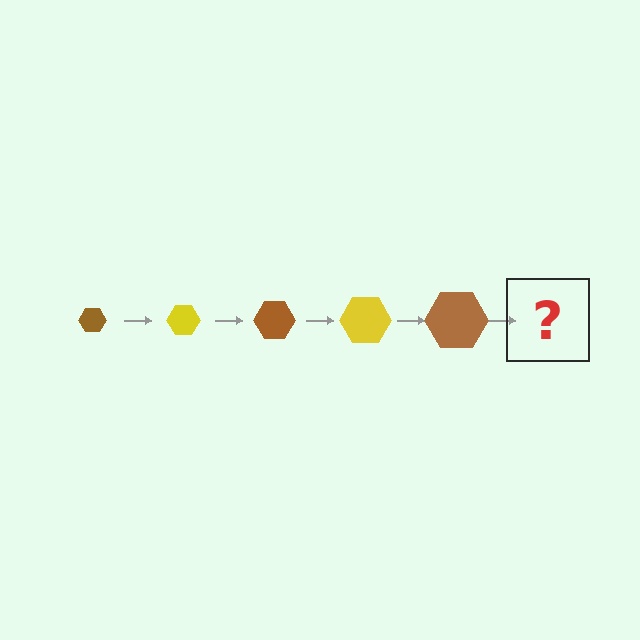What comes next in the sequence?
The next element should be a yellow hexagon, larger than the previous one.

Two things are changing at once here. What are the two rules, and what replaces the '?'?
The two rules are that the hexagon grows larger each step and the color cycles through brown and yellow. The '?' should be a yellow hexagon, larger than the previous one.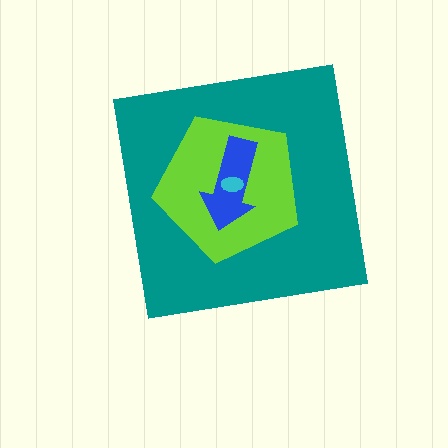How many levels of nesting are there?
4.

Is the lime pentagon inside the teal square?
Yes.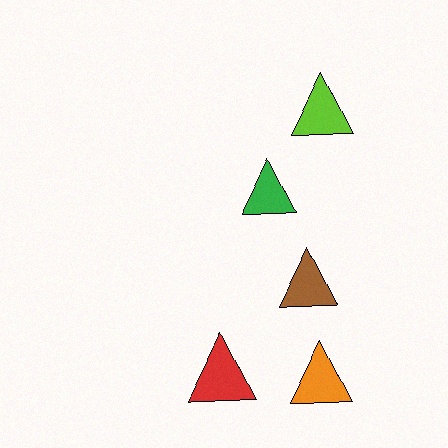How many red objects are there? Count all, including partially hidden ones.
There is 1 red object.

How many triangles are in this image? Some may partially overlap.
There are 5 triangles.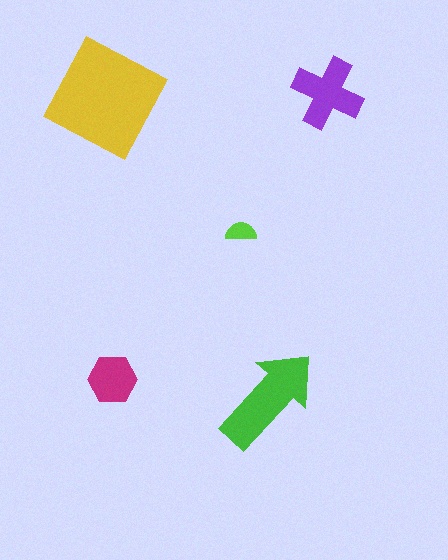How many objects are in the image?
There are 5 objects in the image.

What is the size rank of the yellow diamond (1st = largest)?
1st.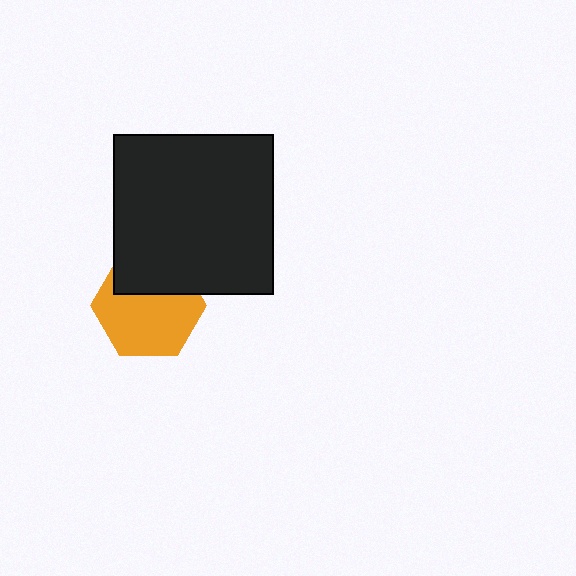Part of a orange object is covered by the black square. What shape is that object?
It is a hexagon.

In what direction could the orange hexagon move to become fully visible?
The orange hexagon could move down. That would shift it out from behind the black square entirely.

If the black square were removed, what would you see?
You would see the complete orange hexagon.